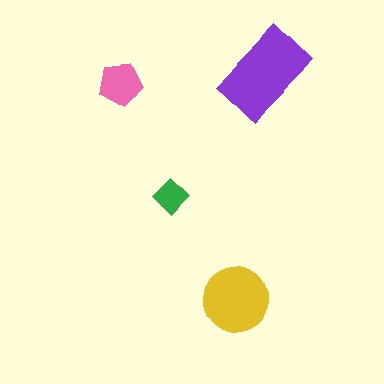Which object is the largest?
The purple rectangle.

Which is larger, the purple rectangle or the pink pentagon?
The purple rectangle.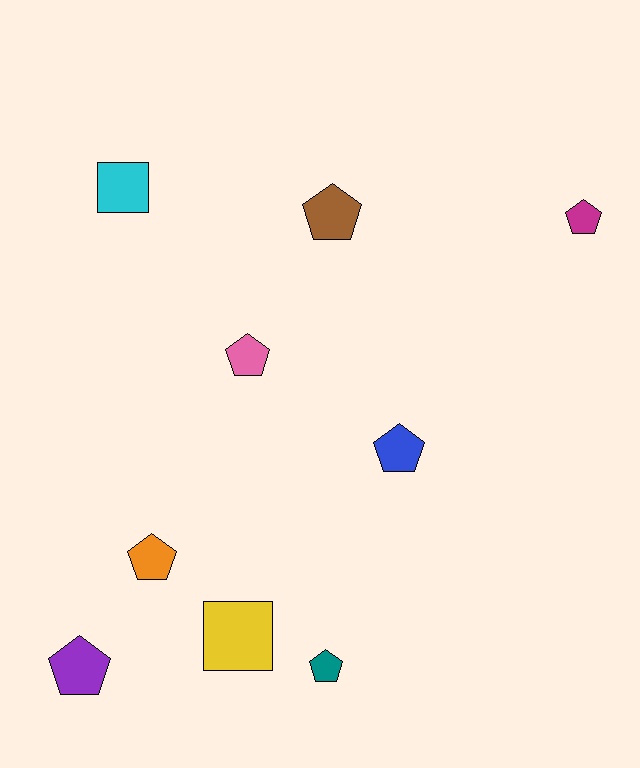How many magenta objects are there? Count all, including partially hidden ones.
There is 1 magenta object.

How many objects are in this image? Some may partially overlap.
There are 9 objects.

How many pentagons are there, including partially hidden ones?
There are 7 pentagons.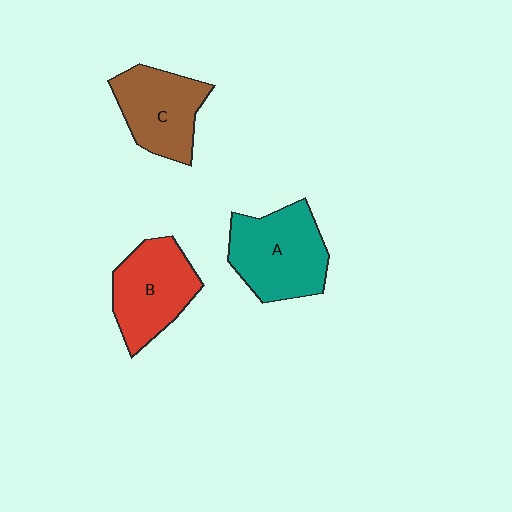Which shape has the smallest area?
Shape C (brown).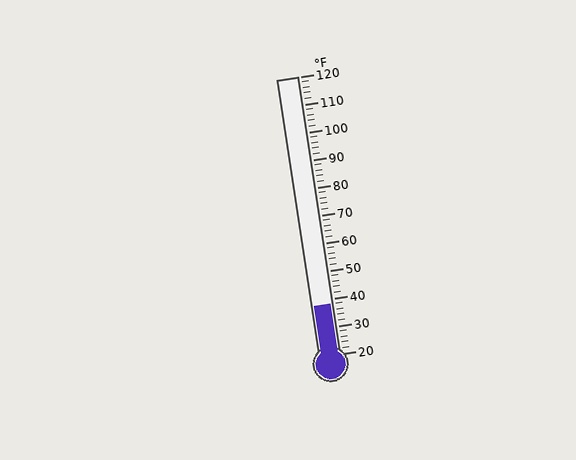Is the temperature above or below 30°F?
The temperature is above 30°F.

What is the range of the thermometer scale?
The thermometer scale ranges from 20°F to 120°F.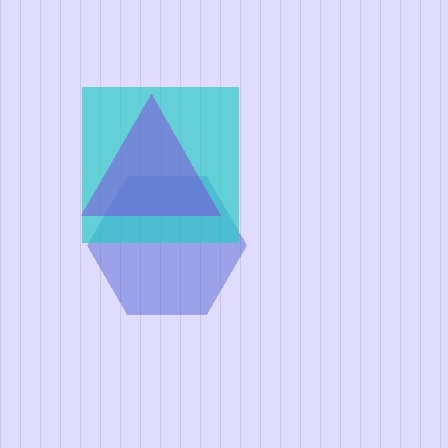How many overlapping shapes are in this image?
There are 3 overlapping shapes in the image.